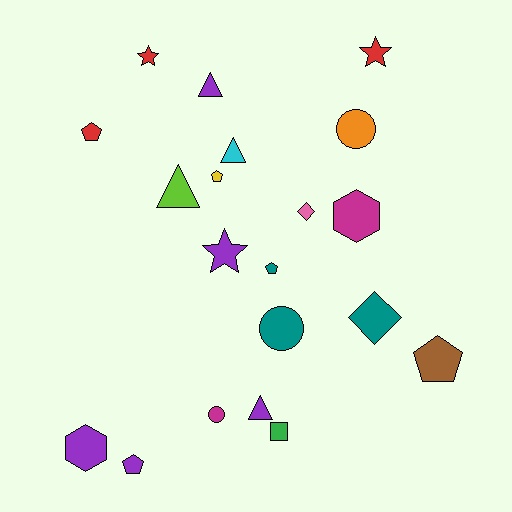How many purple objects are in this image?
There are 5 purple objects.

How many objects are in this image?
There are 20 objects.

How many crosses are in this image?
There are no crosses.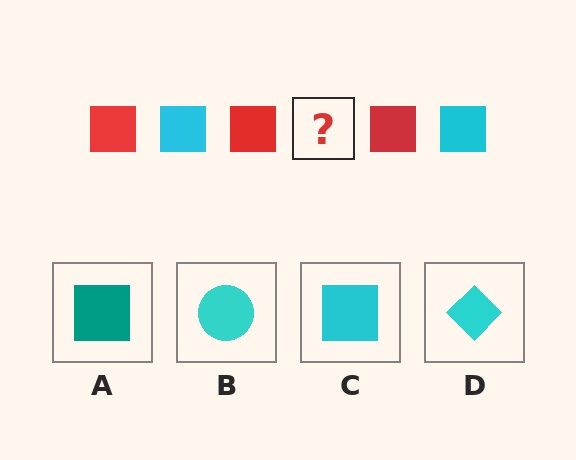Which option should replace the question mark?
Option C.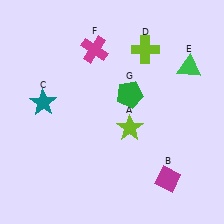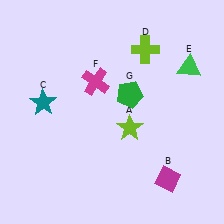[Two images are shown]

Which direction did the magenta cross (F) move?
The magenta cross (F) moved down.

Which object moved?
The magenta cross (F) moved down.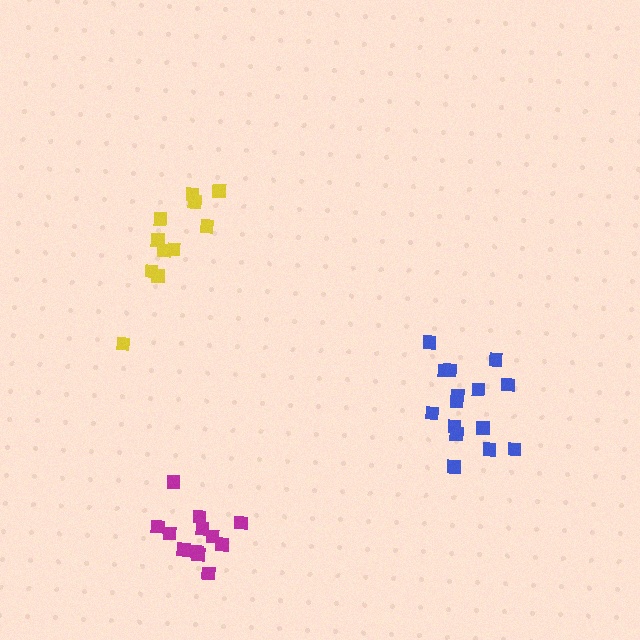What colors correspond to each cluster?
The clusters are colored: yellow, blue, magenta.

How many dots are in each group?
Group 1: 11 dots, Group 2: 15 dots, Group 3: 12 dots (38 total).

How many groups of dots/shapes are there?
There are 3 groups.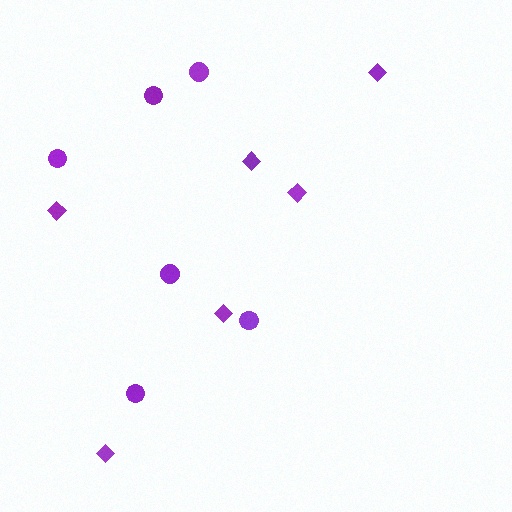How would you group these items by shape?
There are 2 groups: one group of circles (6) and one group of diamonds (6).